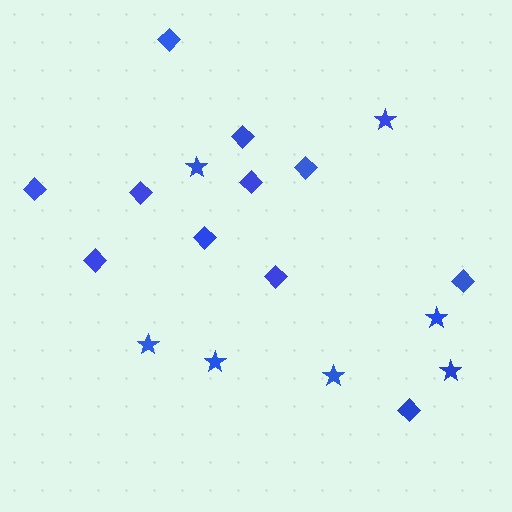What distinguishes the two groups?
There are 2 groups: one group of diamonds (11) and one group of stars (7).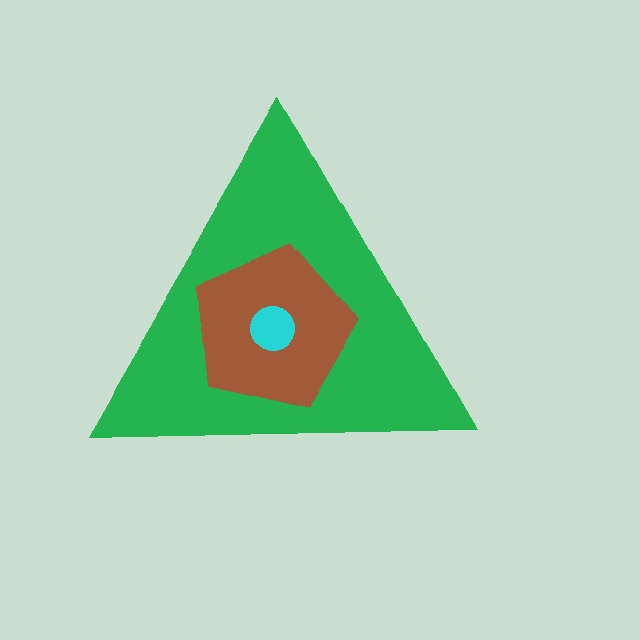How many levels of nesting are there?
3.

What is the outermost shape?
The green triangle.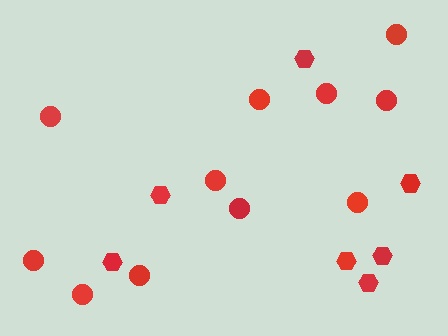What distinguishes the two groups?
There are 2 groups: one group of hexagons (7) and one group of circles (11).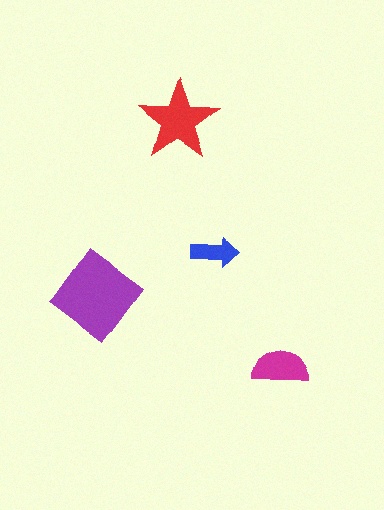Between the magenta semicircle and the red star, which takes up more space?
The red star.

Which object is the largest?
The purple diamond.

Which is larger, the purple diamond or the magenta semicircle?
The purple diamond.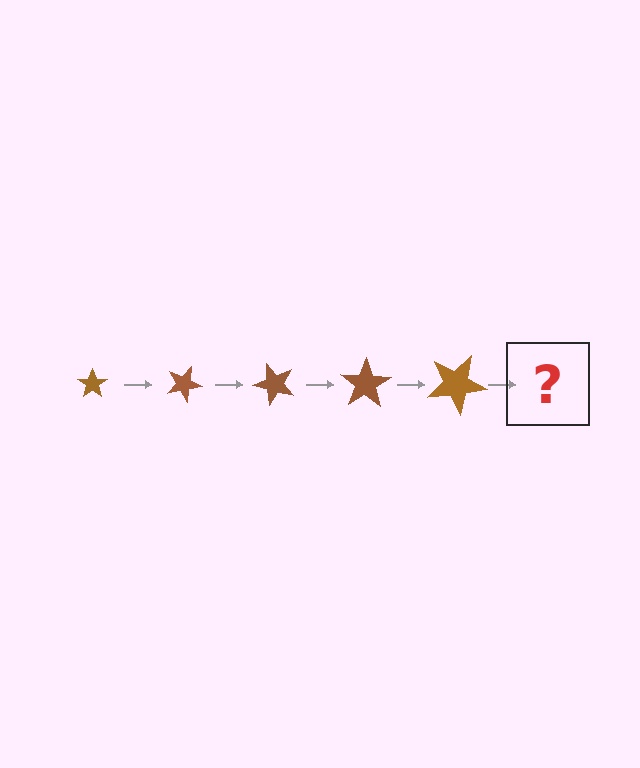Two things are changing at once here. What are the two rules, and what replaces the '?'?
The two rules are that the star grows larger each step and it rotates 25 degrees each step. The '?' should be a star, larger than the previous one and rotated 125 degrees from the start.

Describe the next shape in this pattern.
It should be a star, larger than the previous one and rotated 125 degrees from the start.